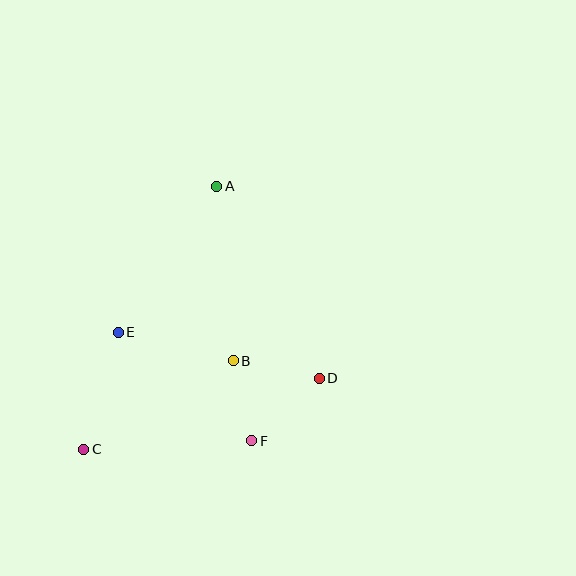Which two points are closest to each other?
Points B and F are closest to each other.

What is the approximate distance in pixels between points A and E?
The distance between A and E is approximately 176 pixels.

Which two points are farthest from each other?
Points A and C are farthest from each other.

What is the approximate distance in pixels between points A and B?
The distance between A and B is approximately 175 pixels.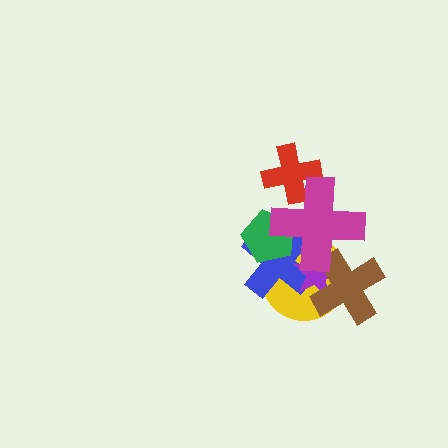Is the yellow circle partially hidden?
Yes, it is partially covered by another shape.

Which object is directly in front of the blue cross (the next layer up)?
The green pentagon is directly in front of the blue cross.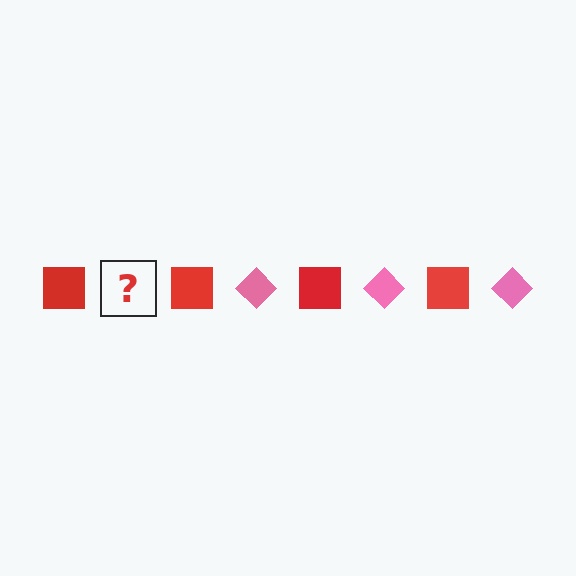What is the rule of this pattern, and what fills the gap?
The rule is that the pattern alternates between red square and pink diamond. The gap should be filled with a pink diamond.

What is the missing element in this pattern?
The missing element is a pink diamond.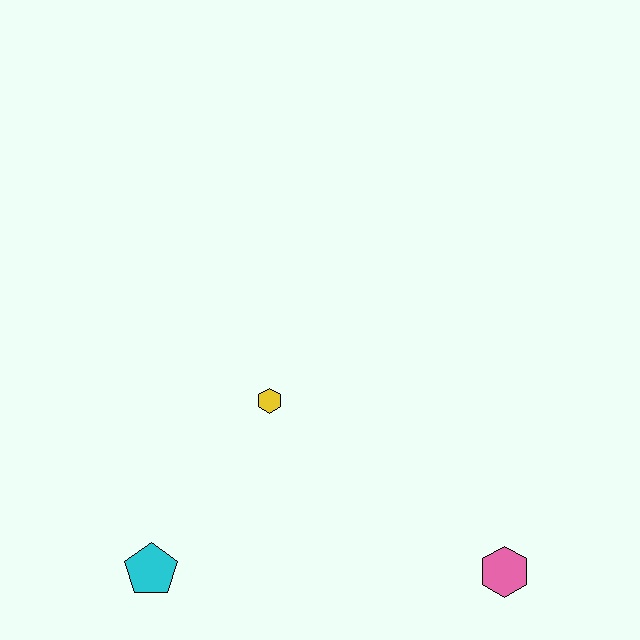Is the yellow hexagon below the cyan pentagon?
No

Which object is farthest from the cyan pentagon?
The pink hexagon is farthest from the cyan pentagon.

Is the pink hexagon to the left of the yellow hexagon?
No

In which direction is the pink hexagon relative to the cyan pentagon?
The pink hexagon is to the right of the cyan pentagon.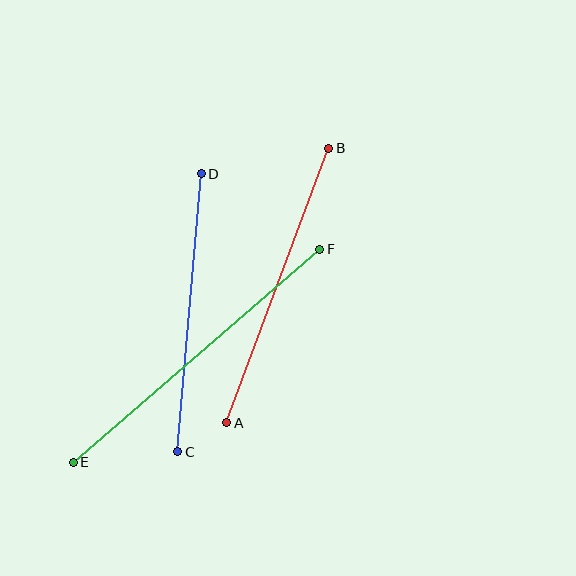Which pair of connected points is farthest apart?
Points E and F are farthest apart.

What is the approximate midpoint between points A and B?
The midpoint is at approximately (278, 285) pixels.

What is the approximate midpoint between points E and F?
The midpoint is at approximately (196, 356) pixels.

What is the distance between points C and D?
The distance is approximately 279 pixels.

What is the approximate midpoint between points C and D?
The midpoint is at approximately (189, 313) pixels.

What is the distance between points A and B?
The distance is approximately 293 pixels.